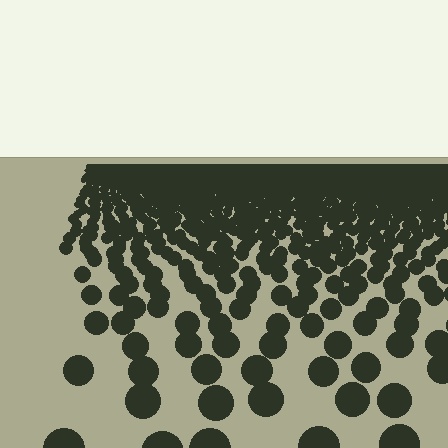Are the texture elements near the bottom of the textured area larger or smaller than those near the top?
Larger. Near the bottom, elements are closer to the viewer and appear at a bigger on-screen size.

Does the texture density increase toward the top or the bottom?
Density increases toward the top.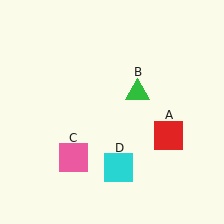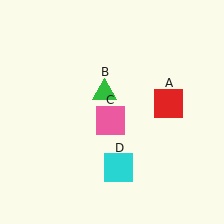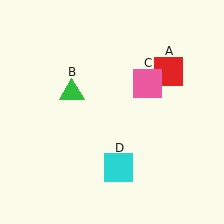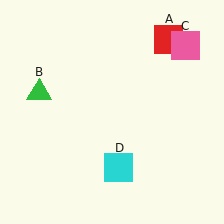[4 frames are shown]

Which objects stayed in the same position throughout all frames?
Cyan square (object D) remained stationary.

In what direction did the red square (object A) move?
The red square (object A) moved up.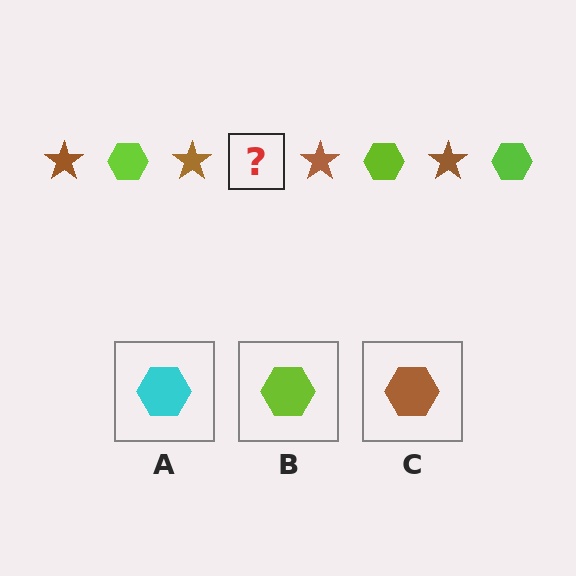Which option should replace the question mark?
Option B.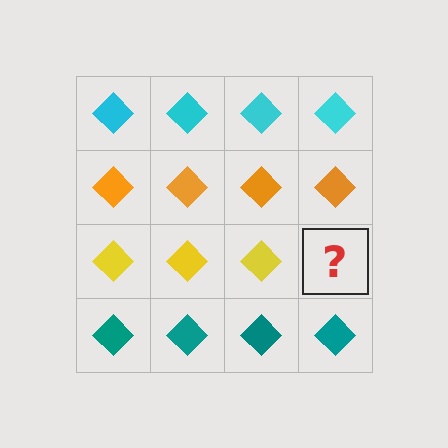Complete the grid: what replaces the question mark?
The question mark should be replaced with a yellow diamond.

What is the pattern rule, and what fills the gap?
The rule is that each row has a consistent color. The gap should be filled with a yellow diamond.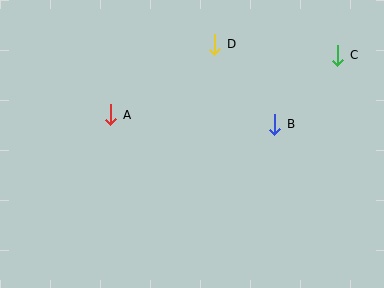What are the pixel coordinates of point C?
Point C is at (338, 55).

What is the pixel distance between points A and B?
The distance between A and B is 165 pixels.